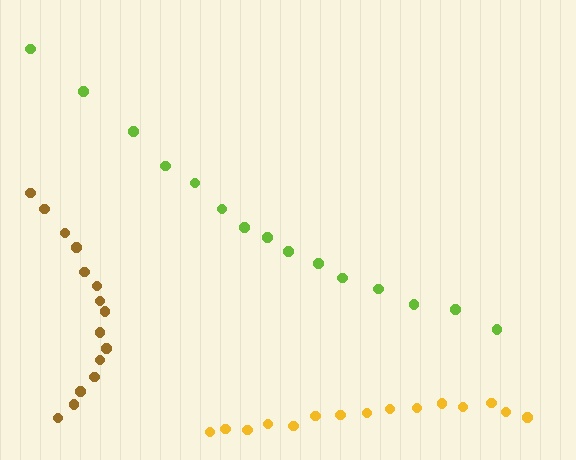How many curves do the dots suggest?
There are 3 distinct paths.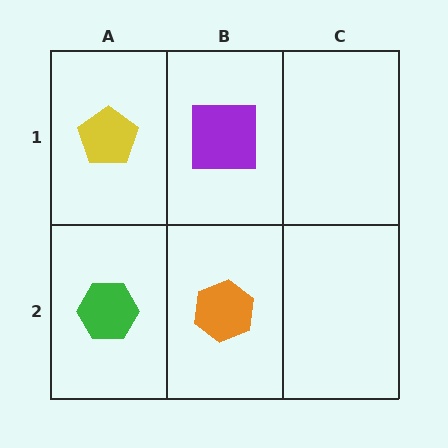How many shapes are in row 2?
2 shapes.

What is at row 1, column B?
A purple square.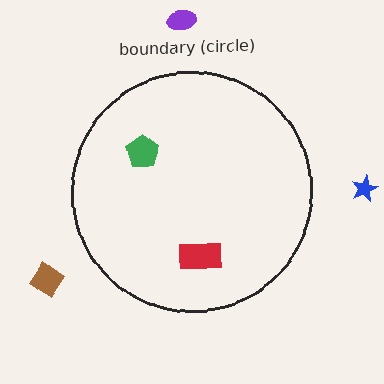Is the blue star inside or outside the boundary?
Outside.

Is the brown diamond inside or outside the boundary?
Outside.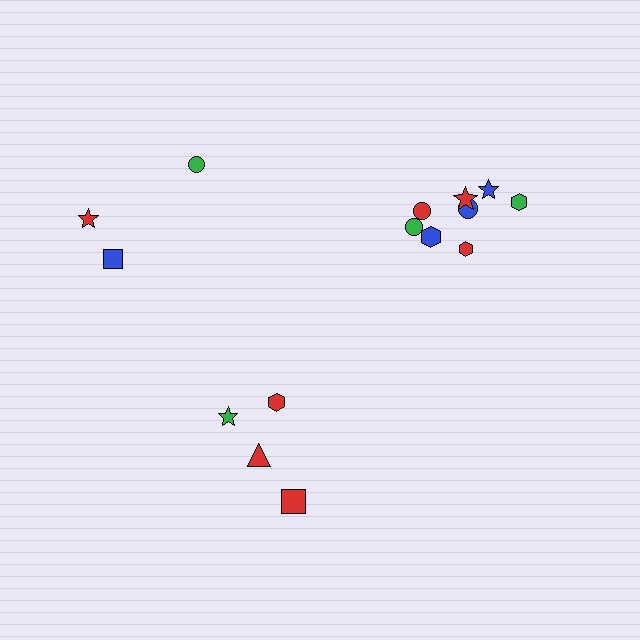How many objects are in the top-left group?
There are 3 objects.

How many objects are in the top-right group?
There are 8 objects.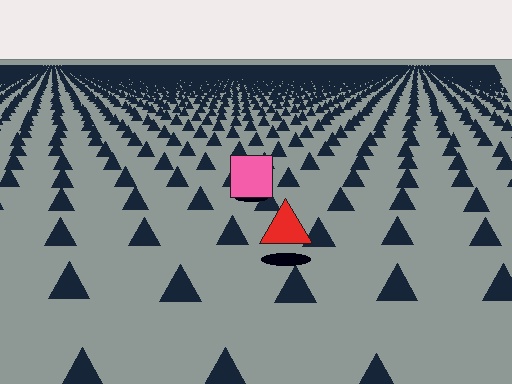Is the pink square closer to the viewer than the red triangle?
No. The red triangle is closer — you can tell from the texture gradient: the ground texture is coarser near it.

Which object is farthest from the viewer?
The pink square is farthest from the viewer. It appears smaller and the ground texture around it is denser.